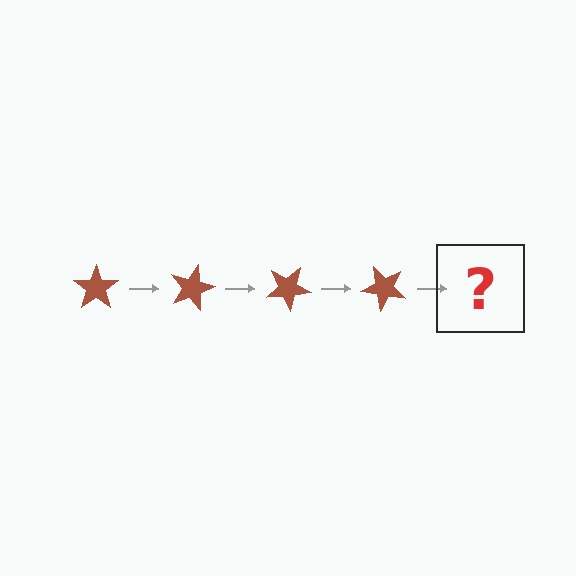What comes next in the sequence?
The next element should be a brown star rotated 60 degrees.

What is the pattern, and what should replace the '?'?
The pattern is that the star rotates 15 degrees each step. The '?' should be a brown star rotated 60 degrees.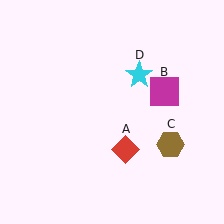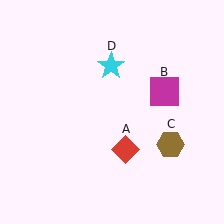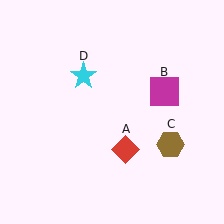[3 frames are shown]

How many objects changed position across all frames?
1 object changed position: cyan star (object D).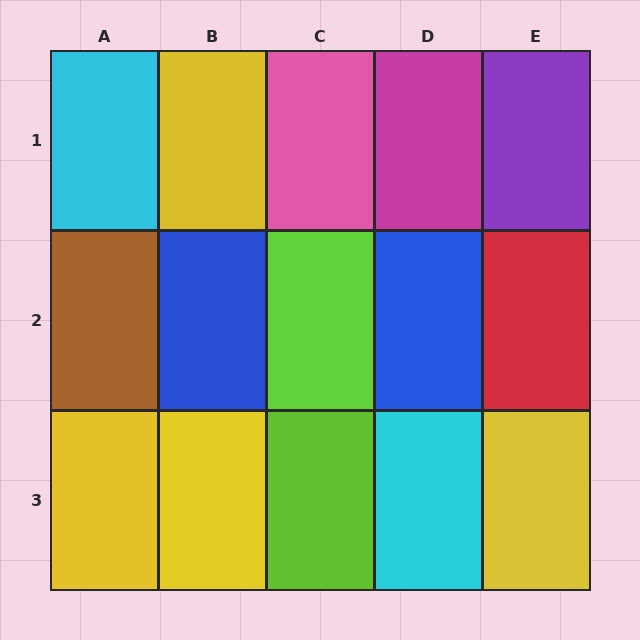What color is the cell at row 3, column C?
Lime.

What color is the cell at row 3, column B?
Yellow.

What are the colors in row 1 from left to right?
Cyan, yellow, pink, magenta, purple.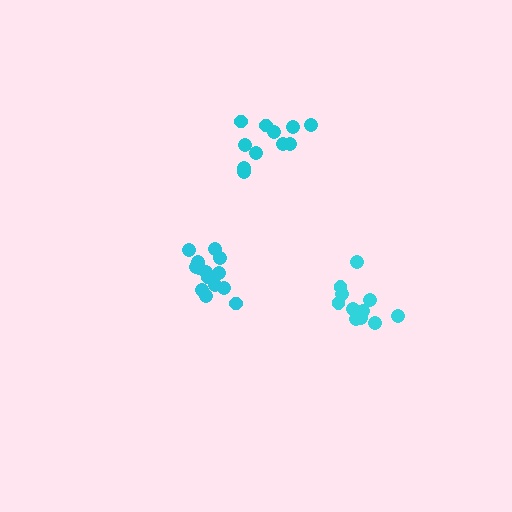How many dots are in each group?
Group 1: 11 dots, Group 2: 11 dots, Group 3: 14 dots (36 total).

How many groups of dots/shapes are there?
There are 3 groups.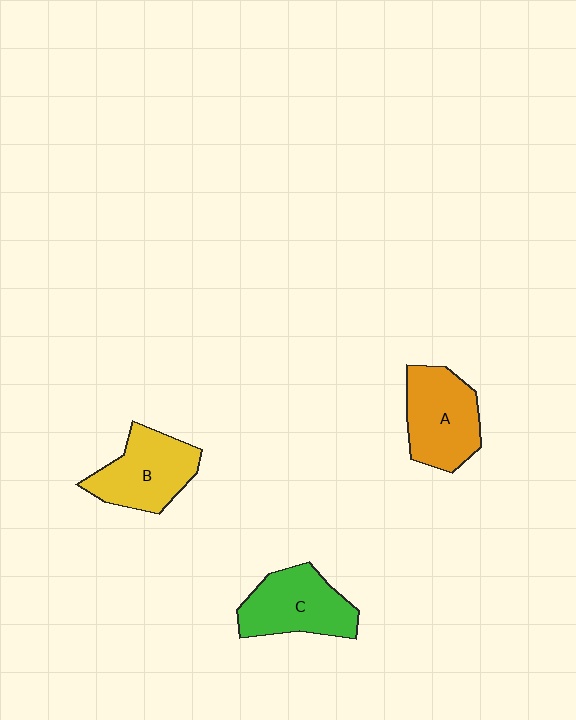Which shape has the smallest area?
Shape B (yellow).